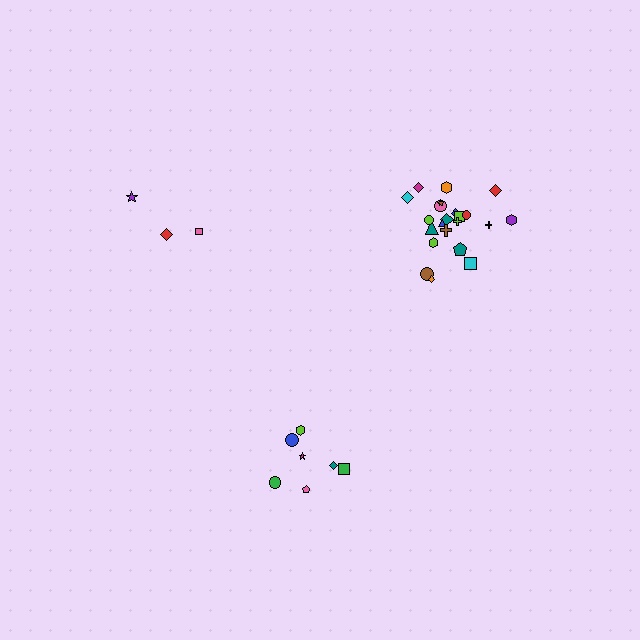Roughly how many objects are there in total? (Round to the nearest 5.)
Roughly 30 objects in total.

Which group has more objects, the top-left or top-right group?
The top-right group.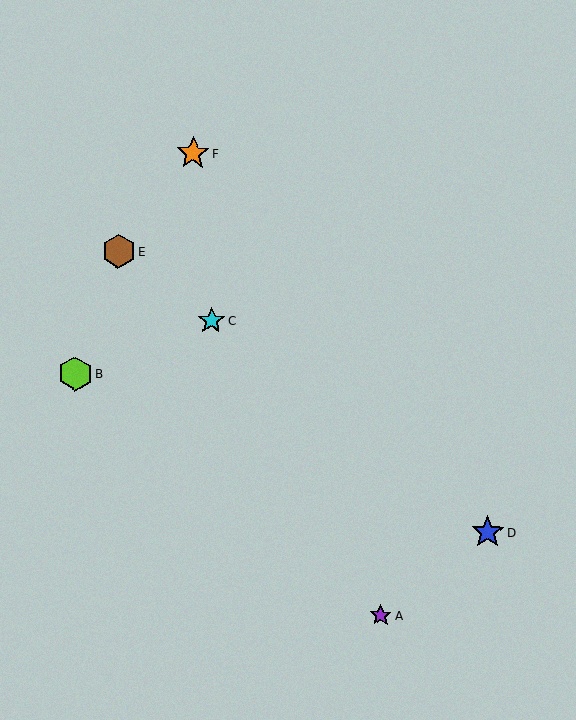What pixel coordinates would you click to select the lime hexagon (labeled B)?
Click at (75, 374) to select the lime hexagon B.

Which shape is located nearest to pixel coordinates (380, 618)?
The purple star (labeled A) at (380, 615) is nearest to that location.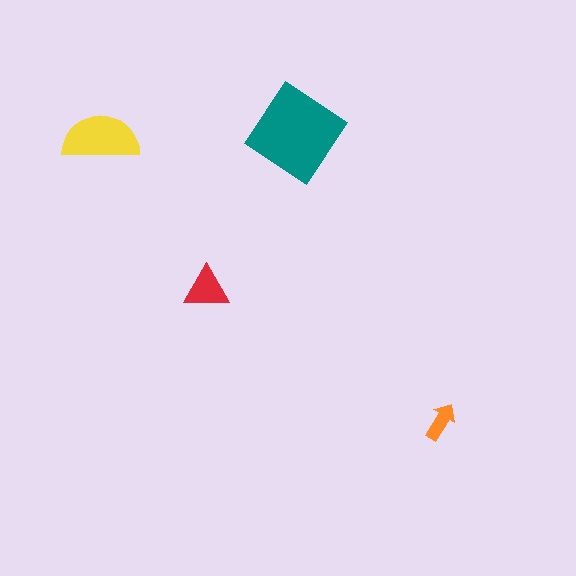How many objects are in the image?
There are 4 objects in the image.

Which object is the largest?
The teal diamond.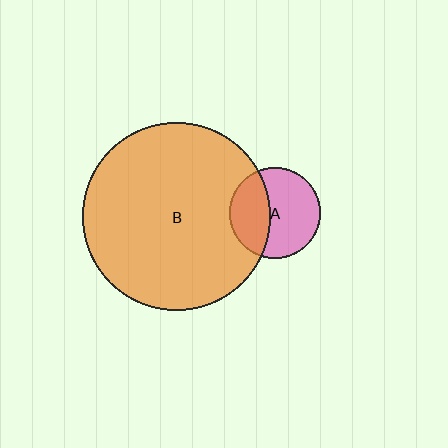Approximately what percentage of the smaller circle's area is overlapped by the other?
Approximately 40%.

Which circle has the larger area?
Circle B (orange).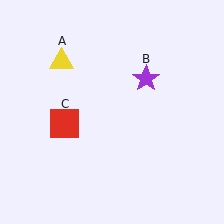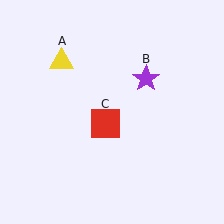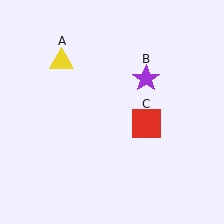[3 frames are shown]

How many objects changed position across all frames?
1 object changed position: red square (object C).